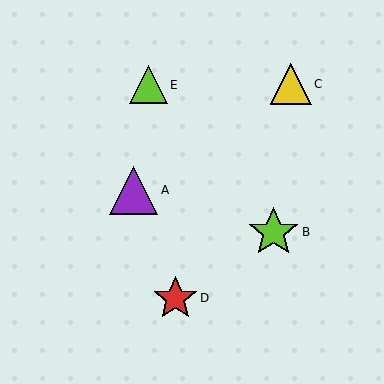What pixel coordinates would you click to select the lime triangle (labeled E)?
Click at (148, 85) to select the lime triangle E.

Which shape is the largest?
The lime star (labeled B) is the largest.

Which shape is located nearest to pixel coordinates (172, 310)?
The red star (labeled D) at (175, 298) is nearest to that location.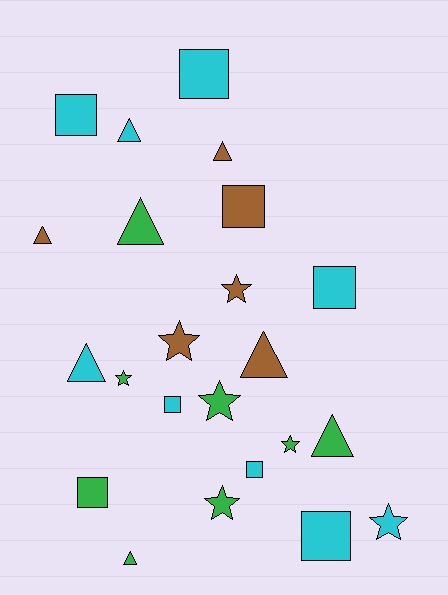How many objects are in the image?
There are 23 objects.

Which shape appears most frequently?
Triangle, with 8 objects.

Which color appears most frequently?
Cyan, with 9 objects.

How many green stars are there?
There are 4 green stars.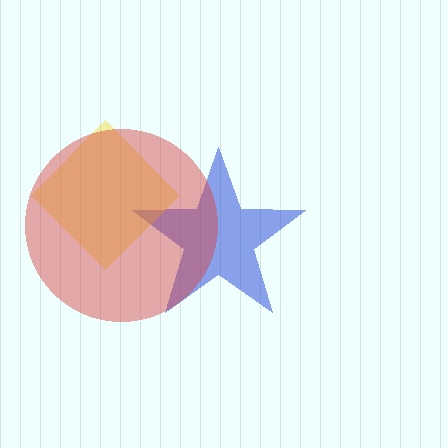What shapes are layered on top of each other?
The layered shapes are: a blue star, a yellow diamond, a red circle.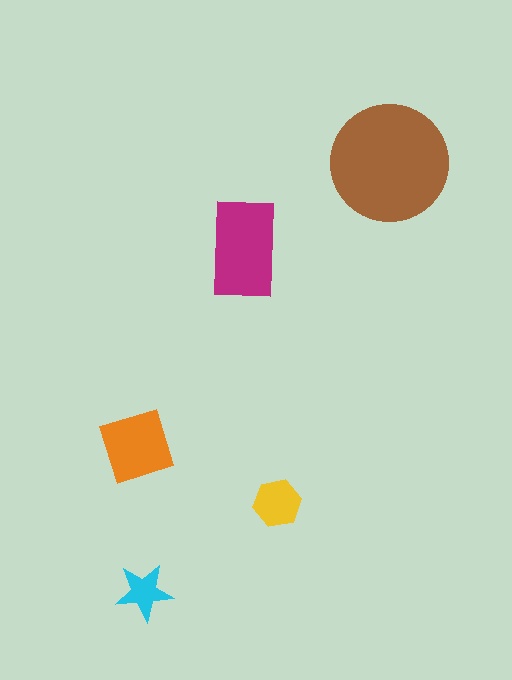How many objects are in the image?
There are 5 objects in the image.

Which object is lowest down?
The cyan star is bottommost.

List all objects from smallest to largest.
The cyan star, the yellow hexagon, the orange square, the magenta rectangle, the brown circle.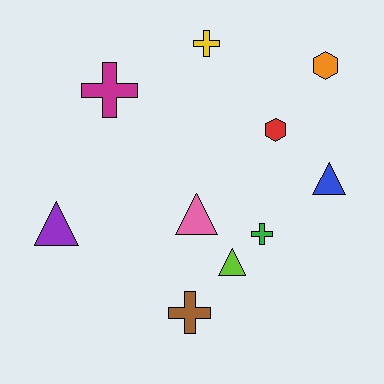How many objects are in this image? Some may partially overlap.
There are 10 objects.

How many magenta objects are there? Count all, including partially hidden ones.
There is 1 magenta object.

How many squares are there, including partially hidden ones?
There are no squares.